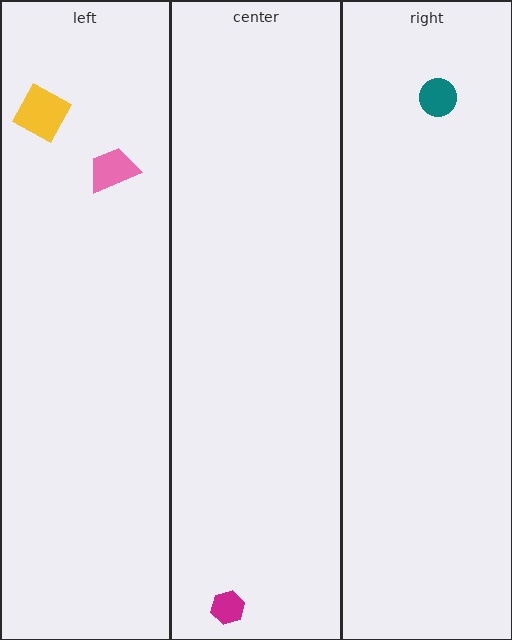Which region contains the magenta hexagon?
The center region.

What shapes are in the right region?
The teal circle.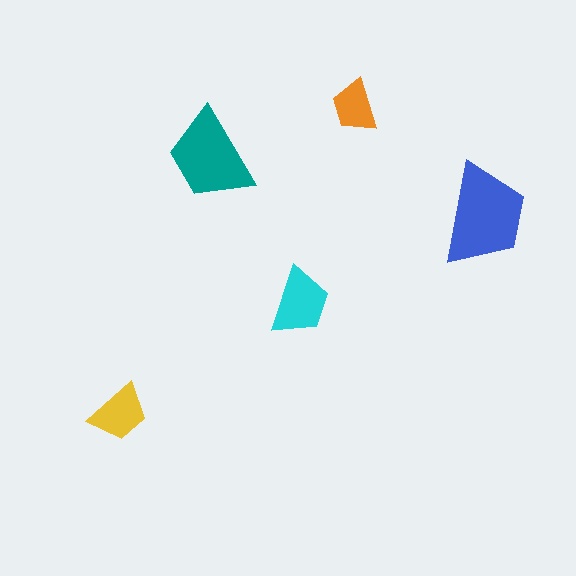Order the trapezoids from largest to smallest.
the blue one, the teal one, the cyan one, the yellow one, the orange one.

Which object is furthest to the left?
The yellow trapezoid is leftmost.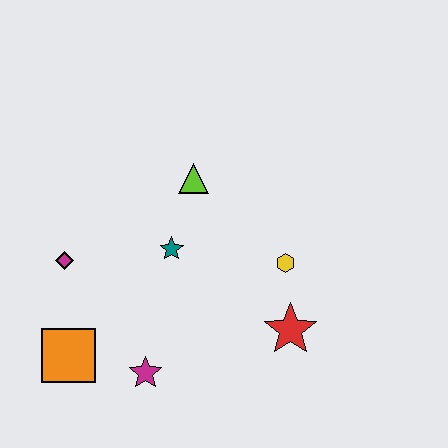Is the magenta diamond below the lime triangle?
Yes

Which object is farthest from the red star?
The magenta diamond is farthest from the red star.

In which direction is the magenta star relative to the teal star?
The magenta star is below the teal star.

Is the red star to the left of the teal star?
No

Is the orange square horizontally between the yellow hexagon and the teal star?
No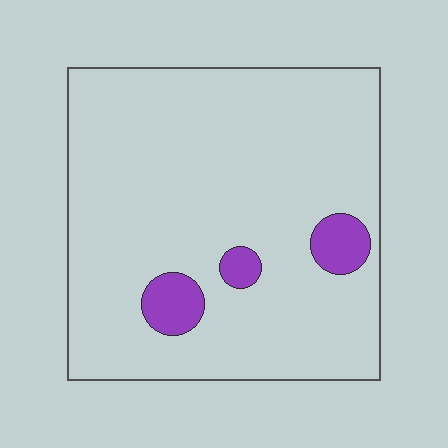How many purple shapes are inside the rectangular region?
3.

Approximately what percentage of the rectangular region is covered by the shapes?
Approximately 10%.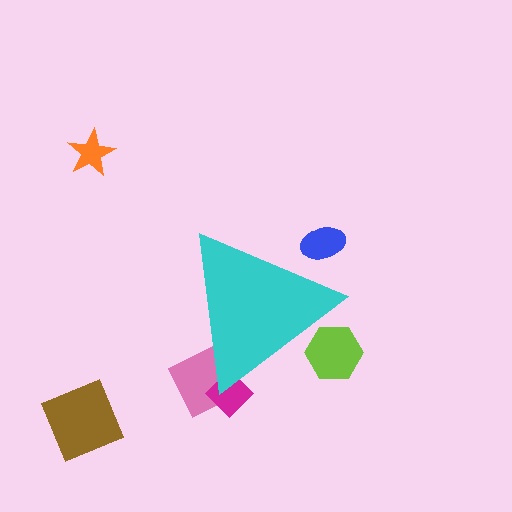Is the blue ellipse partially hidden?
Yes, the blue ellipse is partially hidden behind the cyan triangle.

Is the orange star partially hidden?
No, the orange star is fully visible.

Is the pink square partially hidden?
Yes, the pink square is partially hidden behind the cyan triangle.